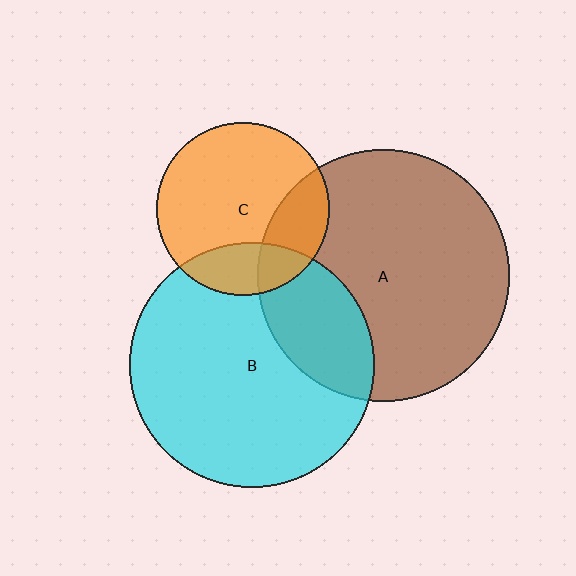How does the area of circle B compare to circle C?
Approximately 2.0 times.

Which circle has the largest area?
Circle A (brown).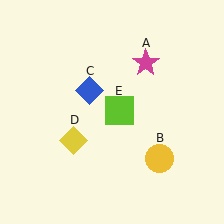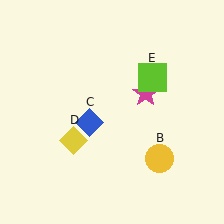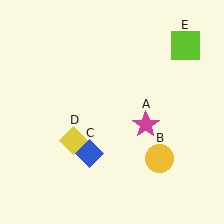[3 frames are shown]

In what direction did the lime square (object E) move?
The lime square (object E) moved up and to the right.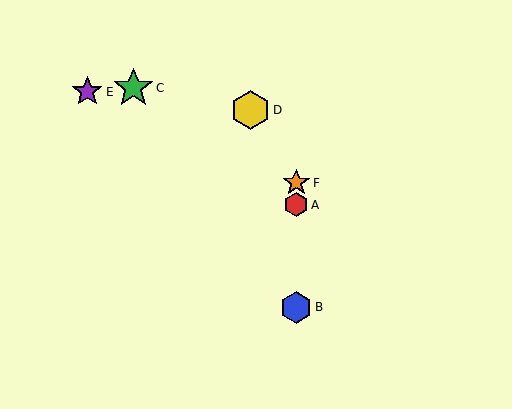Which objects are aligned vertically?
Objects A, B, F are aligned vertically.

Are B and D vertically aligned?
No, B is at x≈296 and D is at x≈251.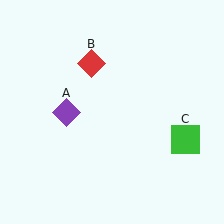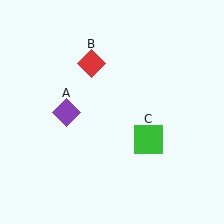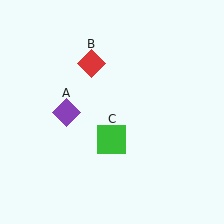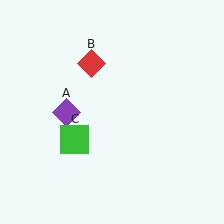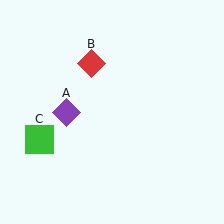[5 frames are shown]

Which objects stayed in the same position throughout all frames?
Purple diamond (object A) and red diamond (object B) remained stationary.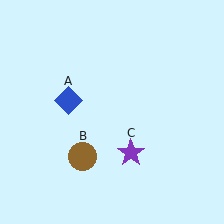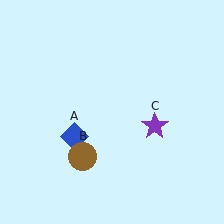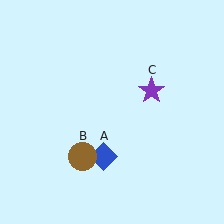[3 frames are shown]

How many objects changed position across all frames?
2 objects changed position: blue diamond (object A), purple star (object C).